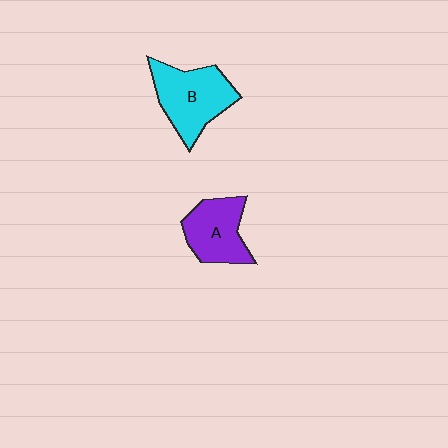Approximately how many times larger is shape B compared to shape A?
Approximately 1.3 times.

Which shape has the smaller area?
Shape A (purple).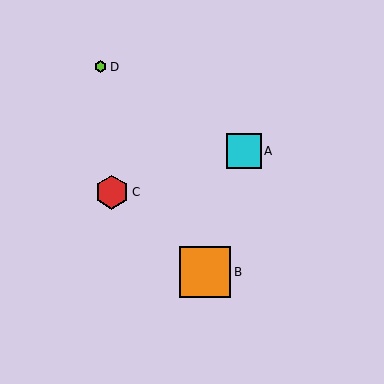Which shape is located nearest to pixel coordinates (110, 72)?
The lime hexagon (labeled D) at (101, 67) is nearest to that location.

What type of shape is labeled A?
Shape A is a cyan square.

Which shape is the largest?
The orange square (labeled B) is the largest.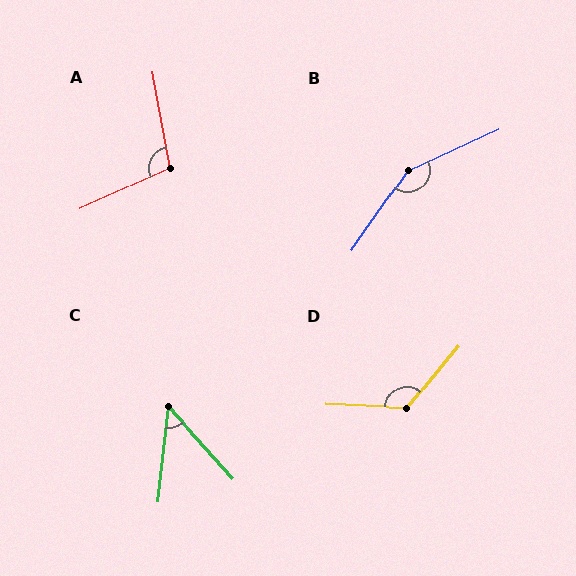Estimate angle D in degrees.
Approximately 127 degrees.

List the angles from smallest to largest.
C (49°), A (104°), D (127°), B (149°).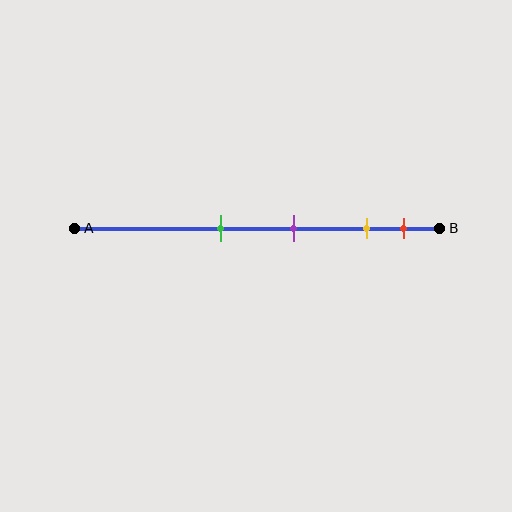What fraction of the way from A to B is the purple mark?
The purple mark is approximately 60% (0.6) of the way from A to B.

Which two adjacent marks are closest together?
The yellow and red marks are the closest adjacent pair.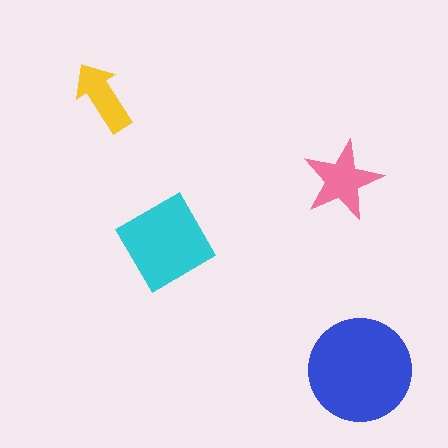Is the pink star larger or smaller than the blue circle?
Smaller.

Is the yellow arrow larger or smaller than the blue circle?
Smaller.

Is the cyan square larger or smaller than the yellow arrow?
Larger.